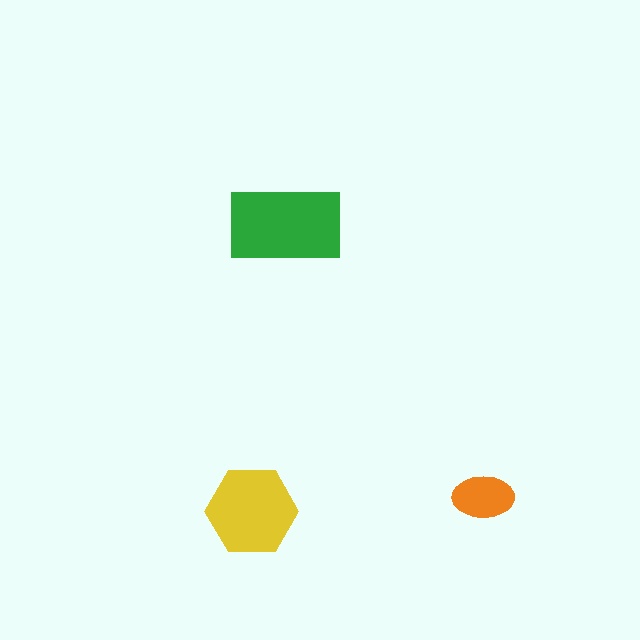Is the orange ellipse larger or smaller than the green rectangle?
Smaller.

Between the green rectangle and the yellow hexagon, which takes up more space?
The green rectangle.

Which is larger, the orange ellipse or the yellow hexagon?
The yellow hexagon.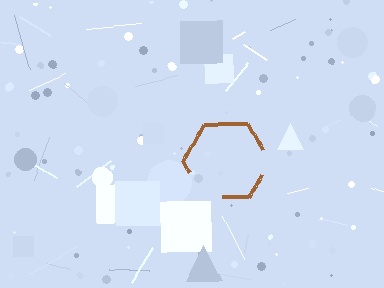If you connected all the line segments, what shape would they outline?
They would outline a hexagon.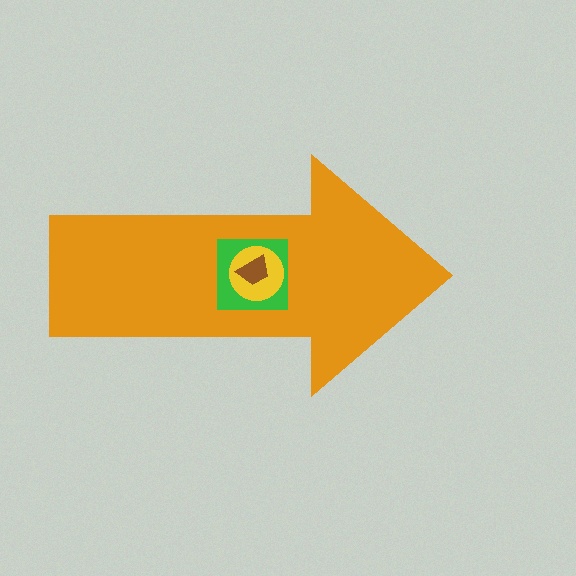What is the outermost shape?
The orange arrow.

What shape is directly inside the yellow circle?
The brown trapezoid.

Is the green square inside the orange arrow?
Yes.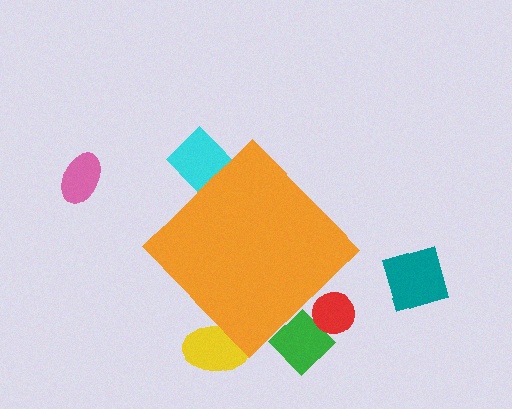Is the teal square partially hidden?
No, the teal square is fully visible.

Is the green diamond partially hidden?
Yes, the green diamond is partially hidden behind the orange diamond.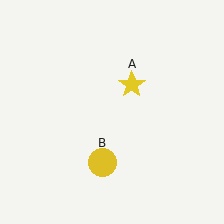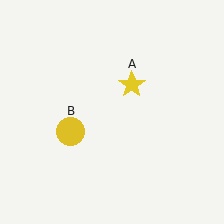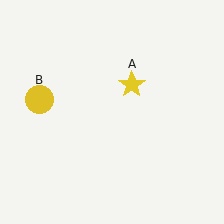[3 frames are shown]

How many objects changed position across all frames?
1 object changed position: yellow circle (object B).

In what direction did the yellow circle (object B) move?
The yellow circle (object B) moved up and to the left.